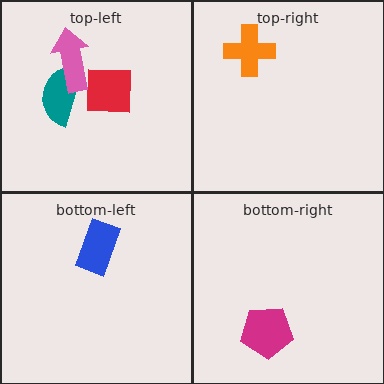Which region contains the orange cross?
The top-right region.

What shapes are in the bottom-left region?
The blue rectangle.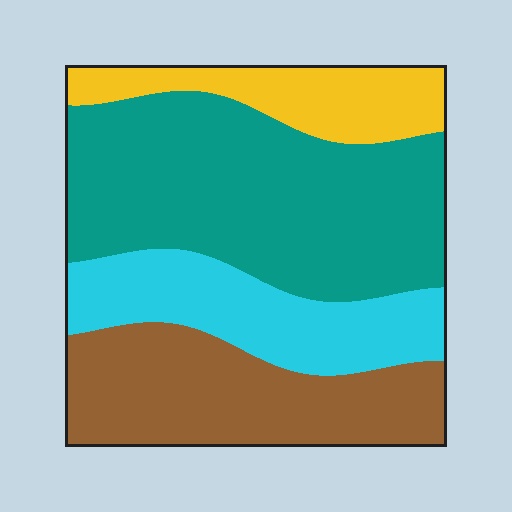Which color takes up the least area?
Yellow, at roughly 15%.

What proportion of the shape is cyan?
Cyan covers roughly 20% of the shape.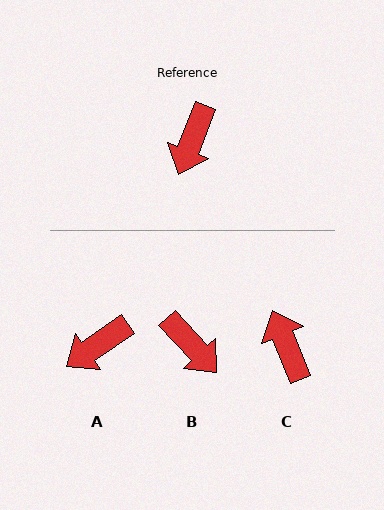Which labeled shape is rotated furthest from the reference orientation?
C, about 137 degrees away.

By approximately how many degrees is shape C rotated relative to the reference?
Approximately 137 degrees clockwise.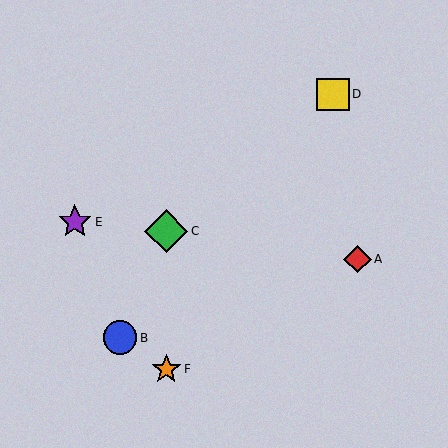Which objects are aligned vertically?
Objects C, F are aligned vertically.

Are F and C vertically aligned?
Yes, both are at x≈166.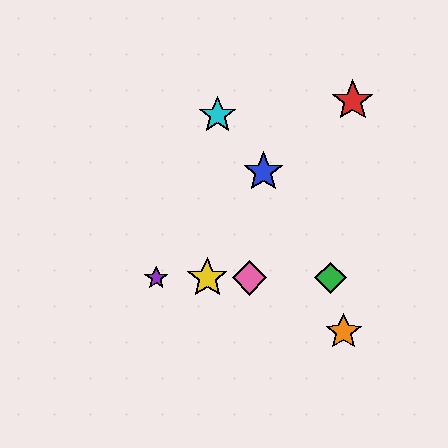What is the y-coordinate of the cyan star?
The cyan star is at y≈115.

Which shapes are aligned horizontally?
The green diamond, the yellow star, the purple star, the pink diamond are aligned horizontally.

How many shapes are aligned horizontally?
4 shapes (the green diamond, the yellow star, the purple star, the pink diamond) are aligned horizontally.